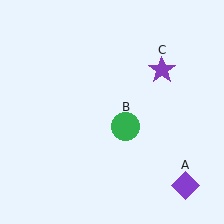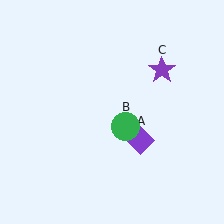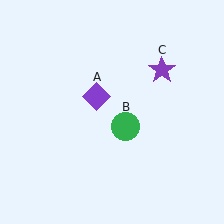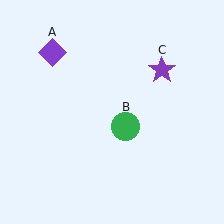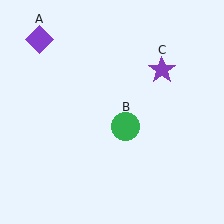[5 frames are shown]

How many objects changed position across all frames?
1 object changed position: purple diamond (object A).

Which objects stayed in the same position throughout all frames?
Green circle (object B) and purple star (object C) remained stationary.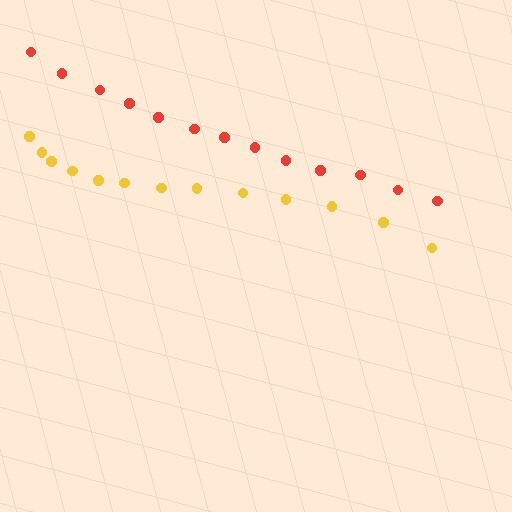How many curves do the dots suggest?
There are 2 distinct paths.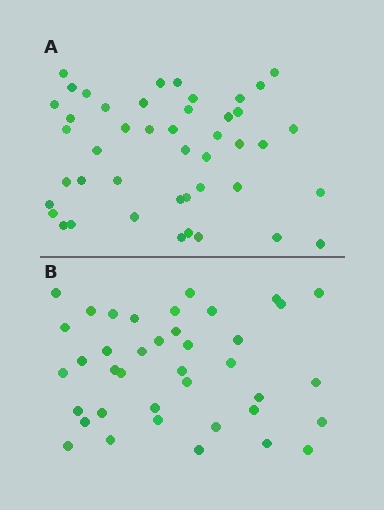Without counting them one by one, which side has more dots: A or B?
Region A (the top region) has more dots.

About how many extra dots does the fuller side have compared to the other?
Region A has about 6 more dots than region B.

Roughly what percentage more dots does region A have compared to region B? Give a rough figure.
About 15% more.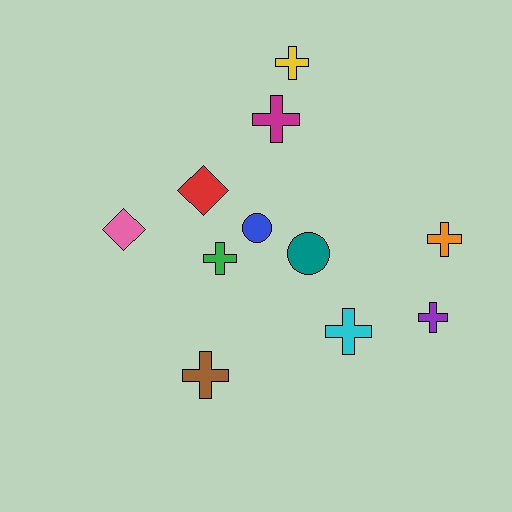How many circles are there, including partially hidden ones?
There are 2 circles.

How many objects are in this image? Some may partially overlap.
There are 11 objects.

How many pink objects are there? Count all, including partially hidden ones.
There is 1 pink object.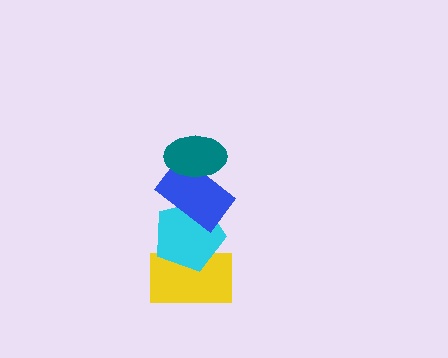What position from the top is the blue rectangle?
The blue rectangle is 2nd from the top.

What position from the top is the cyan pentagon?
The cyan pentagon is 3rd from the top.